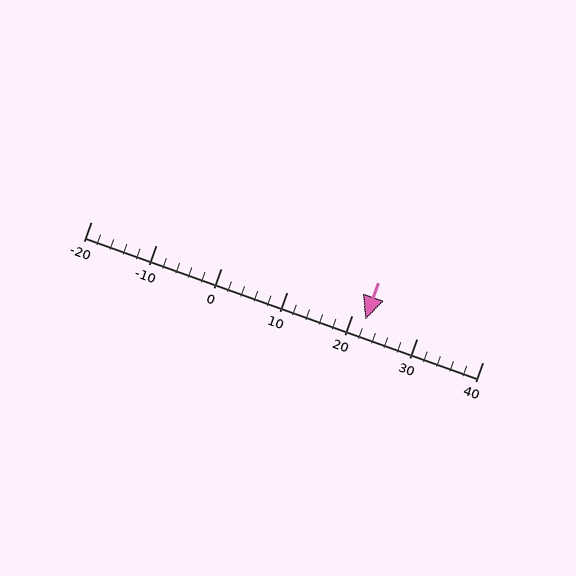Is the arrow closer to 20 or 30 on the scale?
The arrow is closer to 20.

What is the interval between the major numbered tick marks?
The major tick marks are spaced 10 units apart.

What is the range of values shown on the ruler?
The ruler shows values from -20 to 40.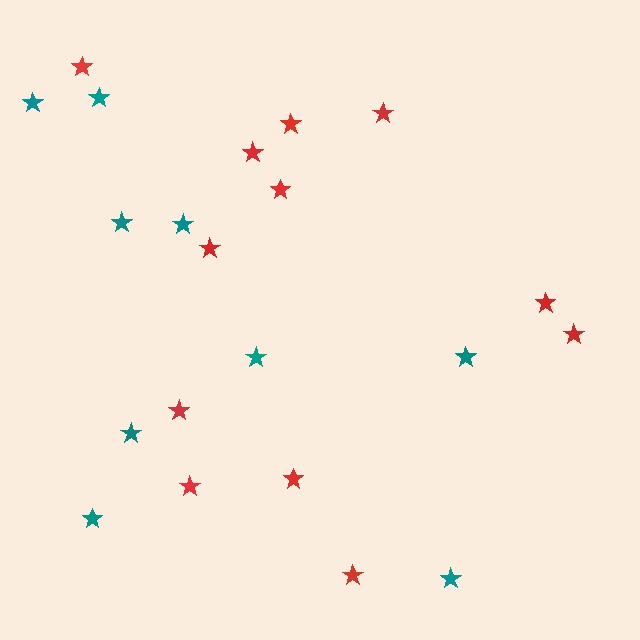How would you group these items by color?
There are 2 groups: one group of teal stars (9) and one group of red stars (12).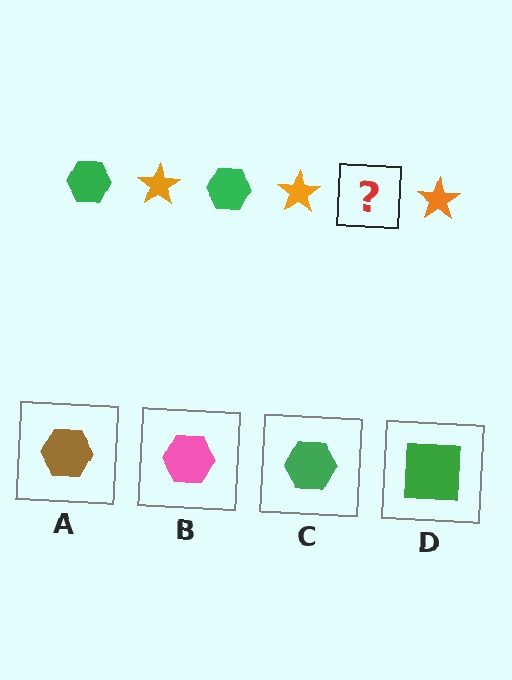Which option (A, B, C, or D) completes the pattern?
C.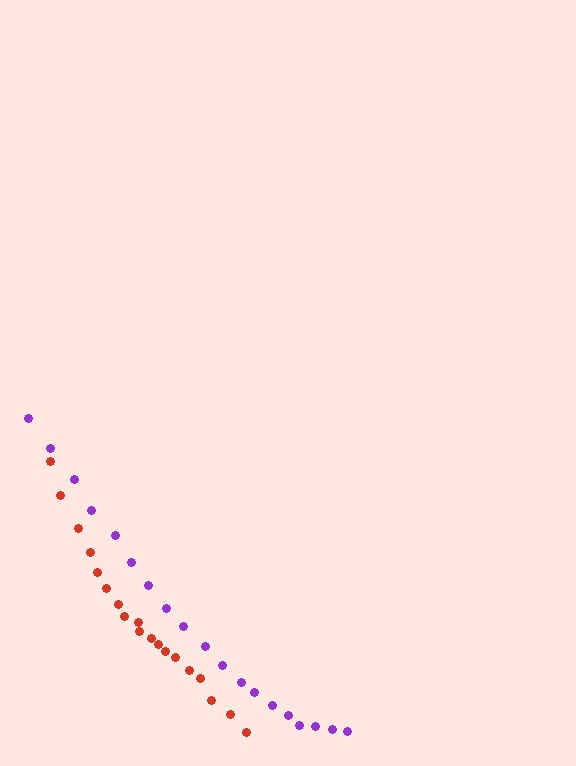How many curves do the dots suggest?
There are 2 distinct paths.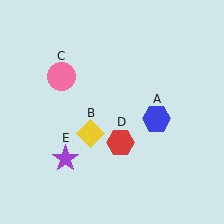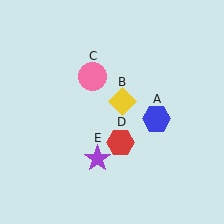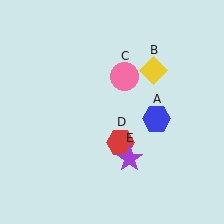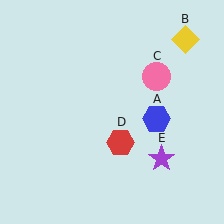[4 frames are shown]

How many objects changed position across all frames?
3 objects changed position: yellow diamond (object B), pink circle (object C), purple star (object E).